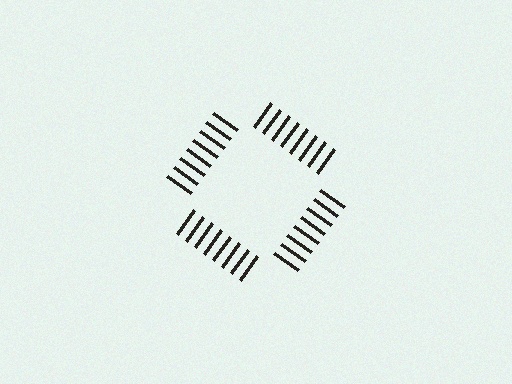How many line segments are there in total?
32 — 8 along each of the 4 edges.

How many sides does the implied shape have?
4 sides — the line-ends trace a square.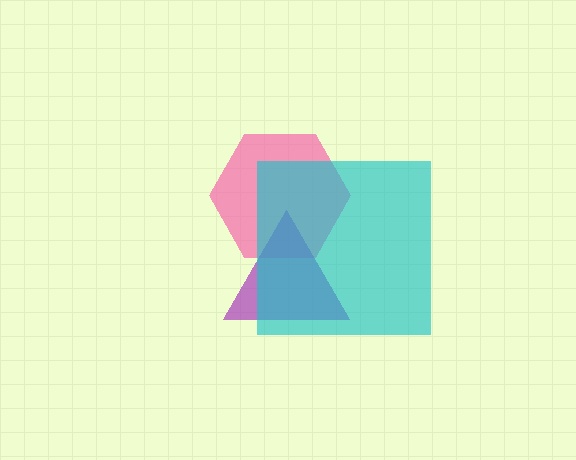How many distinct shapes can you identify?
There are 3 distinct shapes: a pink hexagon, a purple triangle, a cyan square.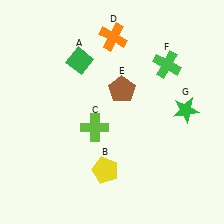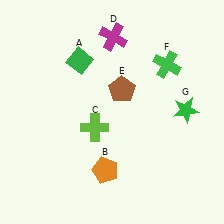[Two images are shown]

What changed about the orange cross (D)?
In Image 1, D is orange. In Image 2, it changed to magenta.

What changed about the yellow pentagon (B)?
In Image 1, B is yellow. In Image 2, it changed to orange.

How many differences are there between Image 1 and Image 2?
There are 2 differences between the two images.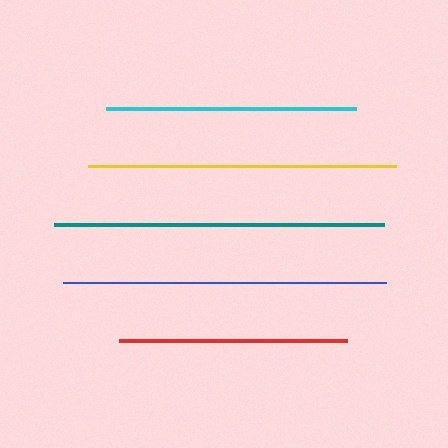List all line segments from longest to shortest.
From longest to shortest: teal, blue, yellow, cyan, red.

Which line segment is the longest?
The teal line is the longest at approximately 331 pixels.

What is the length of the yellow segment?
The yellow segment is approximately 308 pixels long.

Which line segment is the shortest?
The red line is the shortest at approximately 228 pixels.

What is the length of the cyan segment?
The cyan segment is approximately 250 pixels long.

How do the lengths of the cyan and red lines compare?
The cyan and red lines are approximately the same length.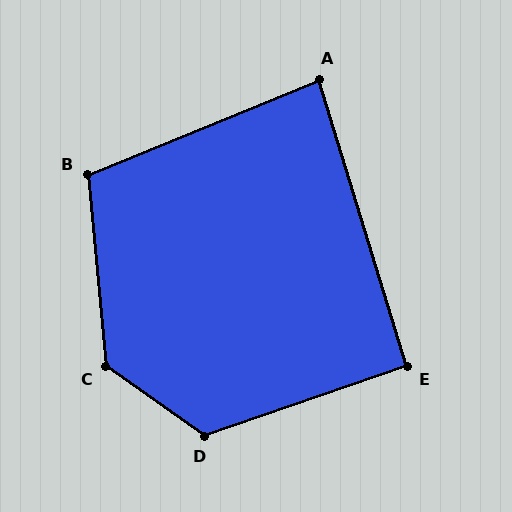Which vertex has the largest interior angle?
C, at approximately 130 degrees.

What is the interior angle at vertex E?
Approximately 92 degrees (approximately right).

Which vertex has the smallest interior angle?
A, at approximately 85 degrees.